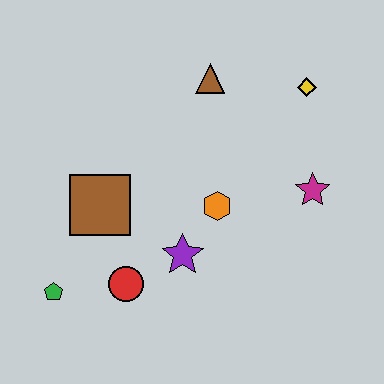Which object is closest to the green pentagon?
The red circle is closest to the green pentagon.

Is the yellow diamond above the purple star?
Yes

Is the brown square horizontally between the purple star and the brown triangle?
No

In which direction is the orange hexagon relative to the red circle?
The orange hexagon is to the right of the red circle.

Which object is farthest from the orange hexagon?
The green pentagon is farthest from the orange hexagon.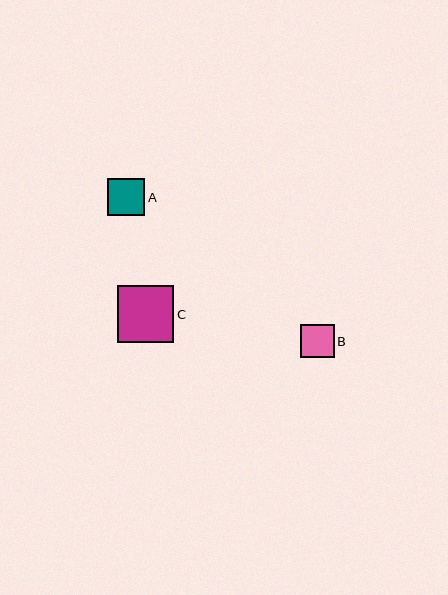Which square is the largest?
Square C is the largest with a size of approximately 57 pixels.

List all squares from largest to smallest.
From largest to smallest: C, A, B.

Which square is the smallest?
Square B is the smallest with a size of approximately 34 pixels.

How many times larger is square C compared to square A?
Square C is approximately 1.5 times the size of square A.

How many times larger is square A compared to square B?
Square A is approximately 1.1 times the size of square B.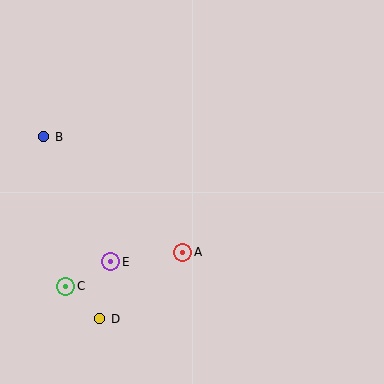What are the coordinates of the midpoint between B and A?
The midpoint between B and A is at (113, 195).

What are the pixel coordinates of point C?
Point C is at (66, 286).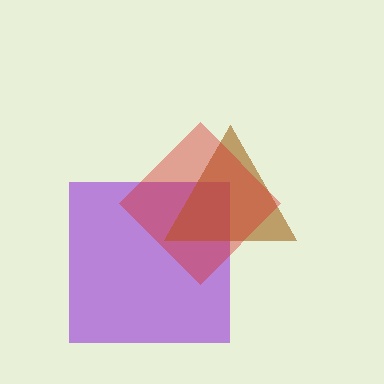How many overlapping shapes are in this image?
There are 3 overlapping shapes in the image.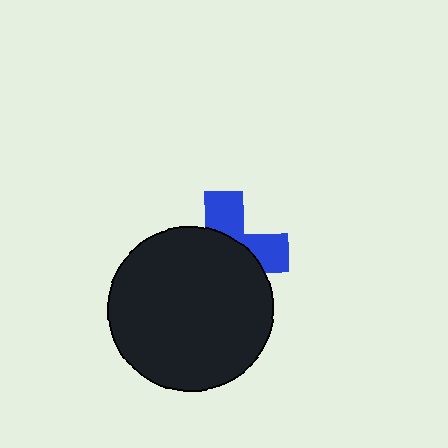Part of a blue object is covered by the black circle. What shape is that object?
It is a cross.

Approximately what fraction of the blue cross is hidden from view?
Roughly 64% of the blue cross is hidden behind the black circle.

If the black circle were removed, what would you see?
You would see the complete blue cross.